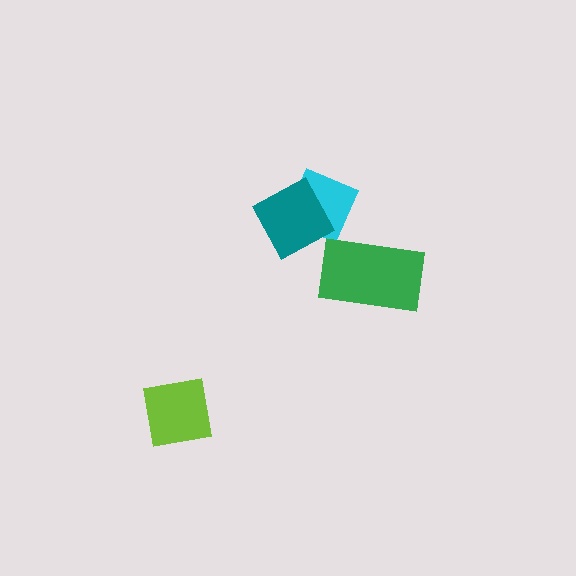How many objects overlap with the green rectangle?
0 objects overlap with the green rectangle.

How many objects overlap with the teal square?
1 object overlaps with the teal square.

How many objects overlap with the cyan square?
1 object overlaps with the cyan square.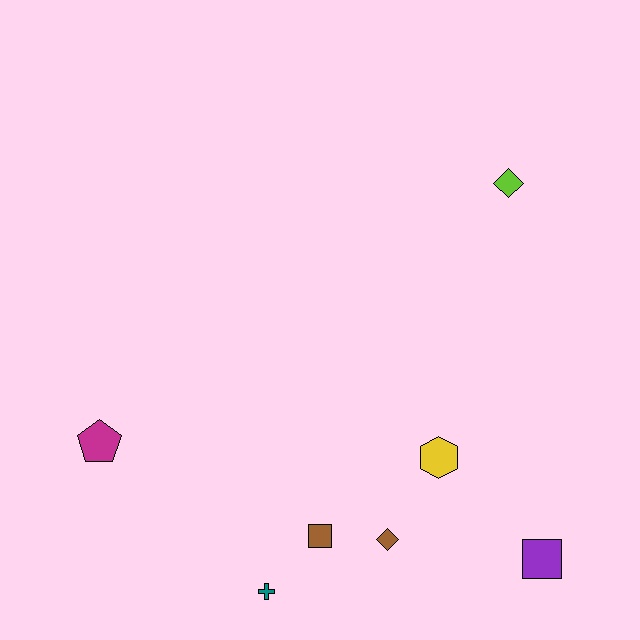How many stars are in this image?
There are no stars.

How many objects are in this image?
There are 7 objects.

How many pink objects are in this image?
There are no pink objects.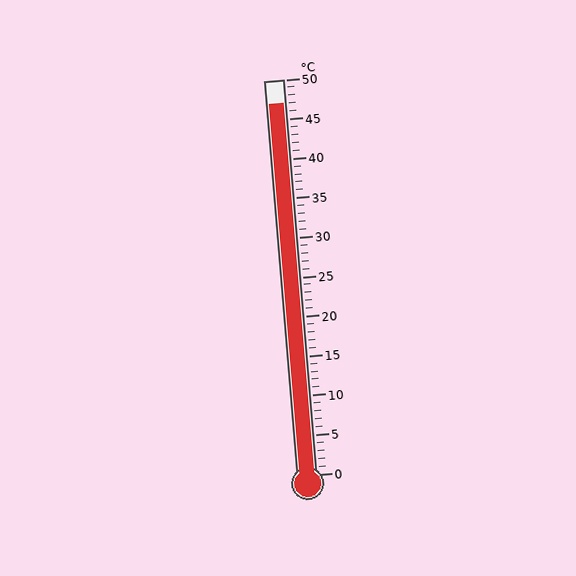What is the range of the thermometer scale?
The thermometer scale ranges from 0°C to 50°C.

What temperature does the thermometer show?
The thermometer shows approximately 47°C.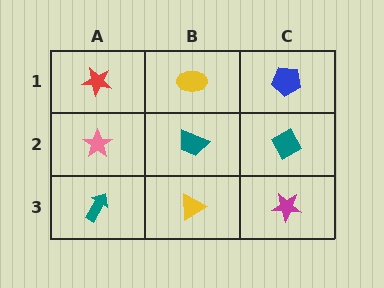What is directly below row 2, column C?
A magenta star.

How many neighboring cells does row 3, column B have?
3.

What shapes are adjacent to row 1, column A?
A pink star (row 2, column A), a yellow ellipse (row 1, column B).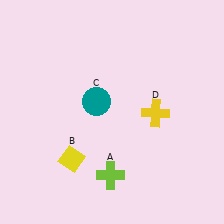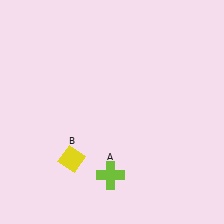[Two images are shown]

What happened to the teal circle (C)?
The teal circle (C) was removed in Image 2. It was in the top-left area of Image 1.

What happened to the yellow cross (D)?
The yellow cross (D) was removed in Image 2. It was in the bottom-right area of Image 1.